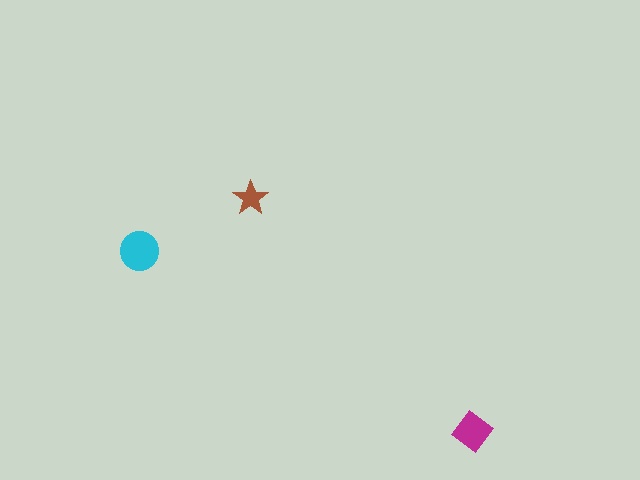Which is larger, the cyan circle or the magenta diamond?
The cyan circle.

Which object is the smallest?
The brown star.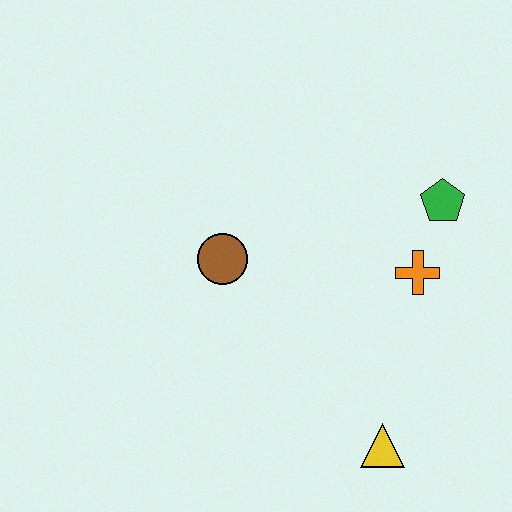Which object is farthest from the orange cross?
The brown circle is farthest from the orange cross.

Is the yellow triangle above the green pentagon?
No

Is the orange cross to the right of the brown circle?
Yes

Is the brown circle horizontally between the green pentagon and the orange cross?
No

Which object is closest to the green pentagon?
The orange cross is closest to the green pentagon.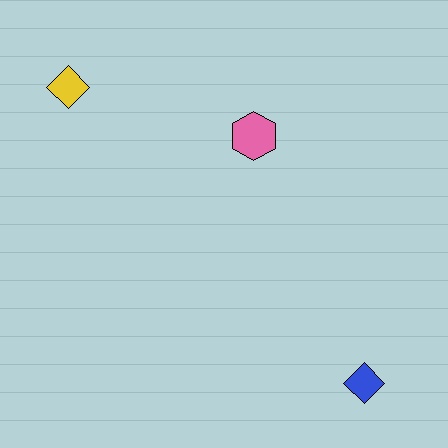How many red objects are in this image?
There are no red objects.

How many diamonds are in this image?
There are 2 diamonds.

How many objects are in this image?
There are 3 objects.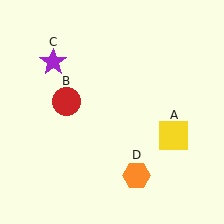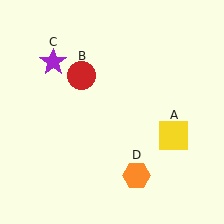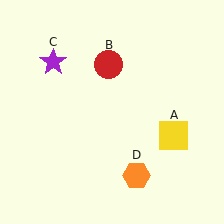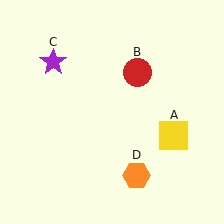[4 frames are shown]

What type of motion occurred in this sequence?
The red circle (object B) rotated clockwise around the center of the scene.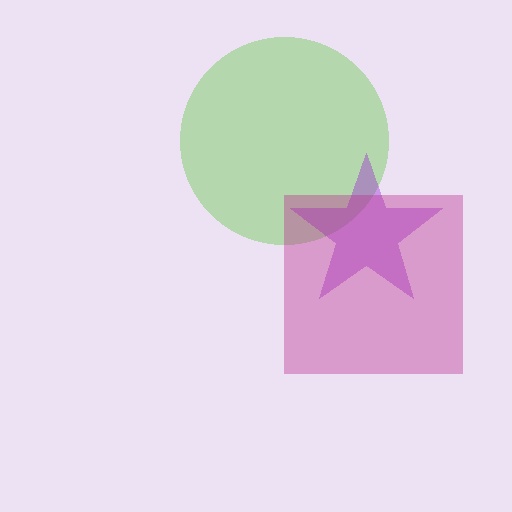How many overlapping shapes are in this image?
There are 3 overlapping shapes in the image.